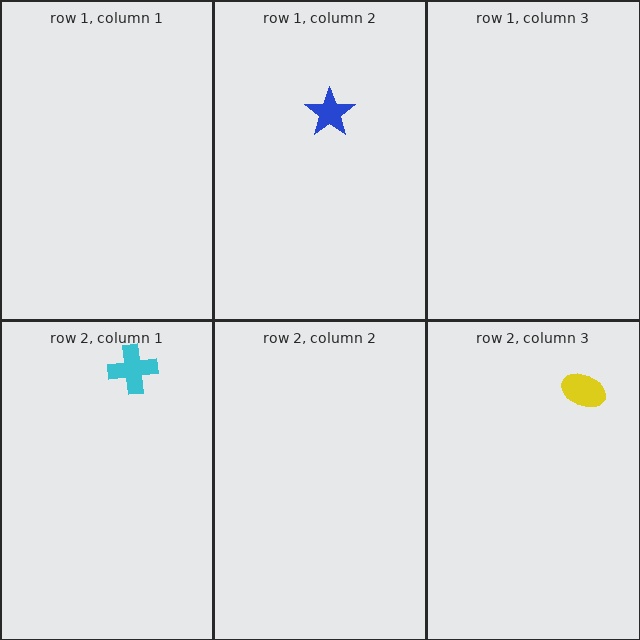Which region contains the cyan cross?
The row 2, column 1 region.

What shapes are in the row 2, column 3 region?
The yellow ellipse.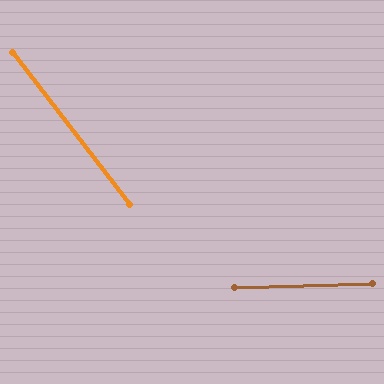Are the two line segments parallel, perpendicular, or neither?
Neither parallel nor perpendicular — they differ by about 54°.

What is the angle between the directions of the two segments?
Approximately 54 degrees.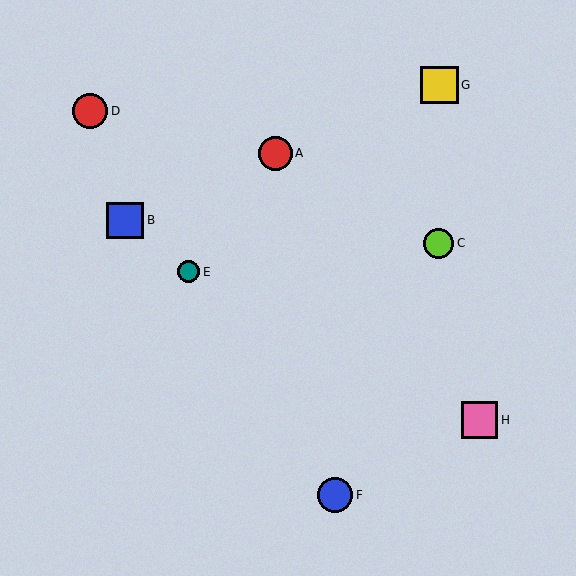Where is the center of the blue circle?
The center of the blue circle is at (335, 495).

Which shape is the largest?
The yellow square (labeled G) is the largest.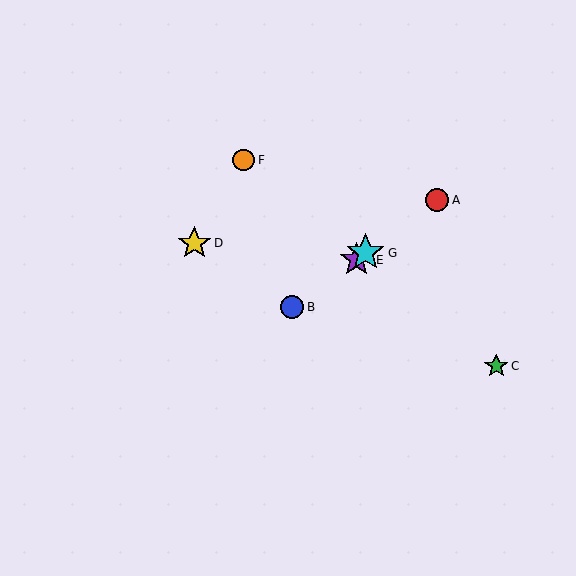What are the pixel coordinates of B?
Object B is at (292, 307).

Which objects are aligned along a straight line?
Objects A, B, E, G are aligned along a straight line.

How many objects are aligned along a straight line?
4 objects (A, B, E, G) are aligned along a straight line.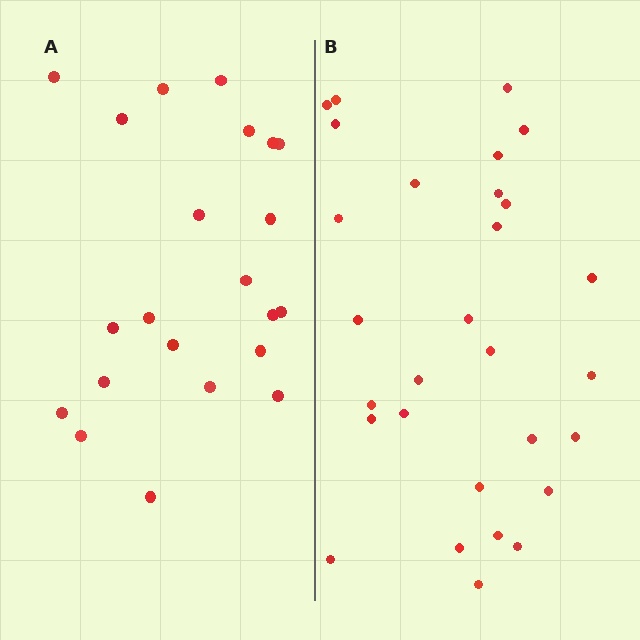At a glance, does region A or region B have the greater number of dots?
Region B (the right region) has more dots.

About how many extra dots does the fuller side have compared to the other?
Region B has roughly 8 or so more dots than region A.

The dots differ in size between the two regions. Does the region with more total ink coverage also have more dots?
No. Region A has more total ink coverage because its dots are larger, but region B actually contains more individual dots. Total area can be misleading — the number of items is what matters here.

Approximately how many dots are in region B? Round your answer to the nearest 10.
About 30 dots. (The exact count is 29, which rounds to 30.)